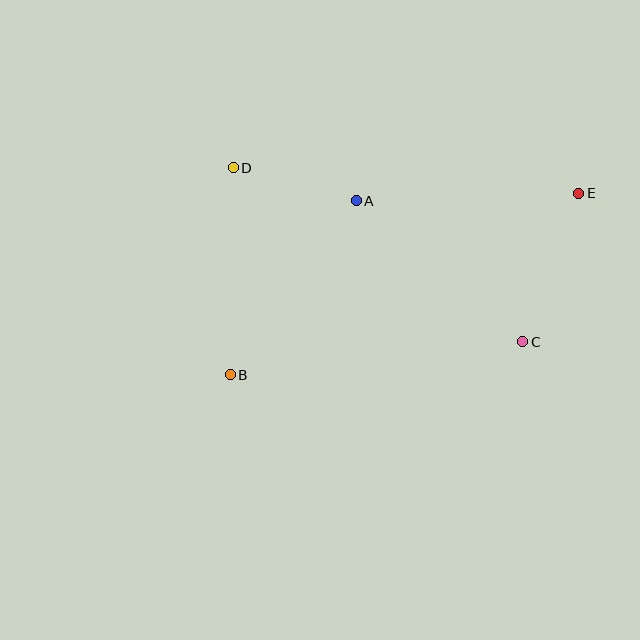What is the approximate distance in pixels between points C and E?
The distance between C and E is approximately 158 pixels.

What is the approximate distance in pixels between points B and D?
The distance between B and D is approximately 207 pixels.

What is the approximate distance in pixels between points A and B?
The distance between A and B is approximately 215 pixels.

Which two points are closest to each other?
Points A and D are closest to each other.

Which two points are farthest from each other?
Points B and E are farthest from each other.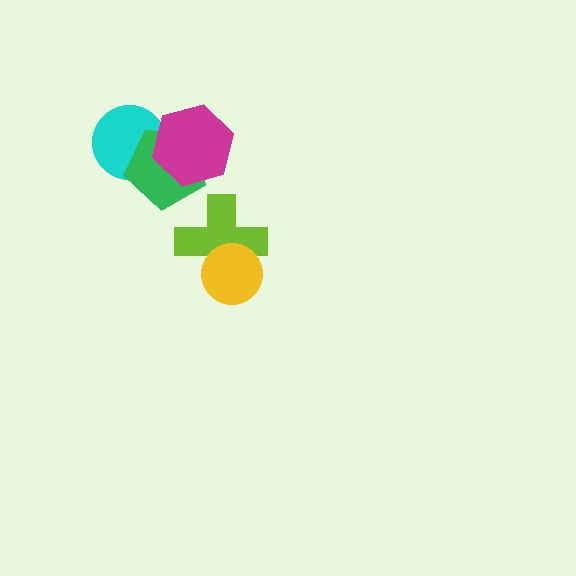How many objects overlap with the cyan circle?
2 objects overlap with the cyan circle.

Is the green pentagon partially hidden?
Yes, it is partially covered by another shape.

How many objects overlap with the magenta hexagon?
2 objects overlap with the magenta hexagon.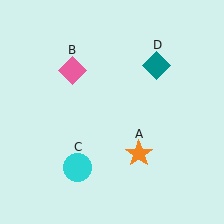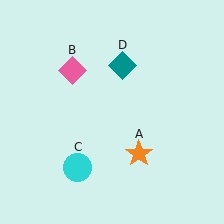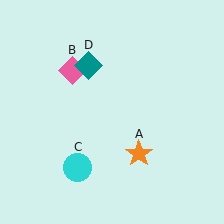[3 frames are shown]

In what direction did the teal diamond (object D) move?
The teal diamond (object D) moved left.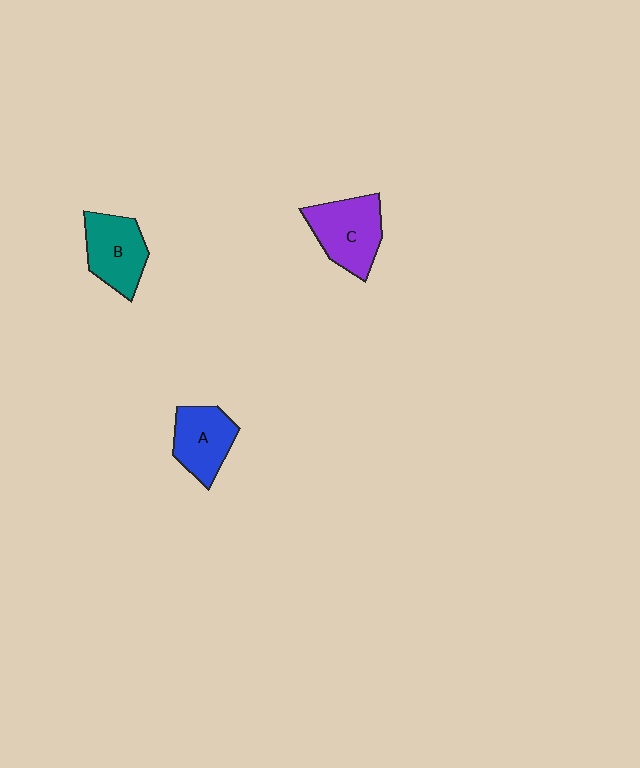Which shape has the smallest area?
Shape A (blue).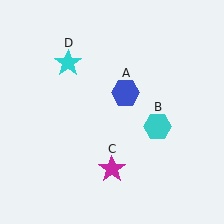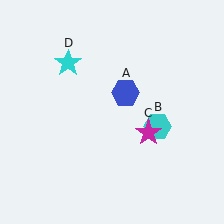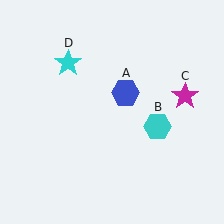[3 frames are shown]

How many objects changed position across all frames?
1 object changed position: magenta star (object C).